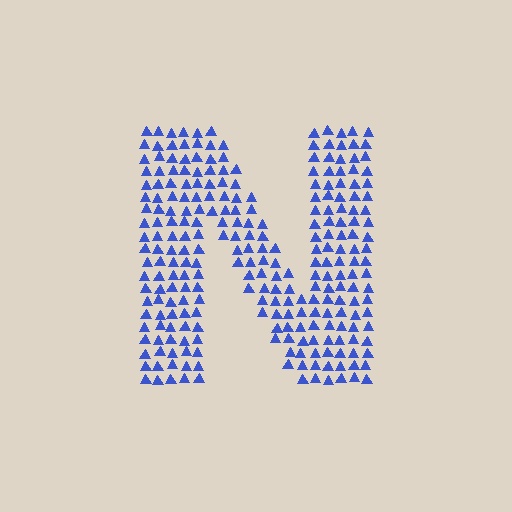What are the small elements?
The small elements are triangles.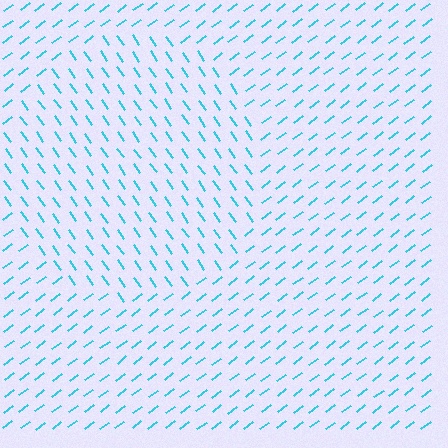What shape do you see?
I see a circle.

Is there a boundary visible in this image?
Yes, there is a texture boundary formed by a change in line orientation.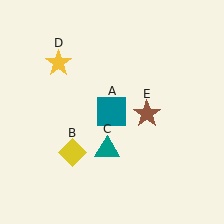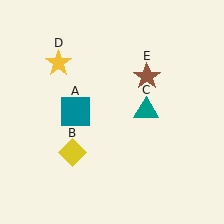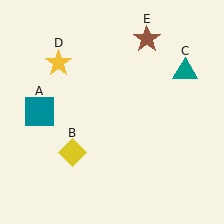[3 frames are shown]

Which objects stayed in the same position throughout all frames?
Yellow diamond (object B) and yellow star (object D) remained stationary.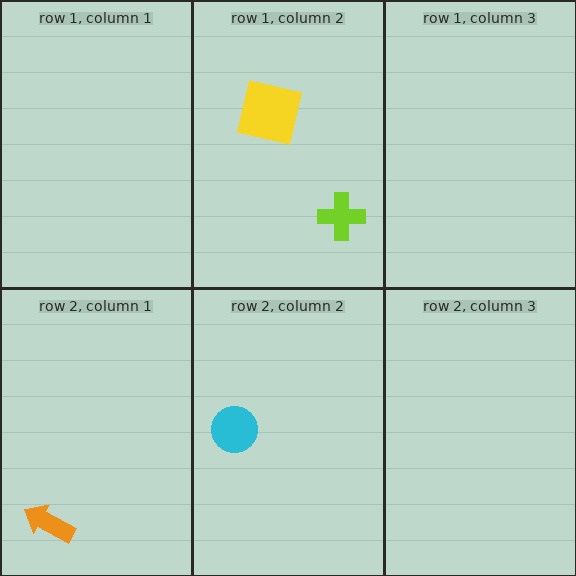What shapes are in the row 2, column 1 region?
The orange arrow.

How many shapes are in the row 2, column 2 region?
1.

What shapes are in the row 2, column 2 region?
The cyan circle.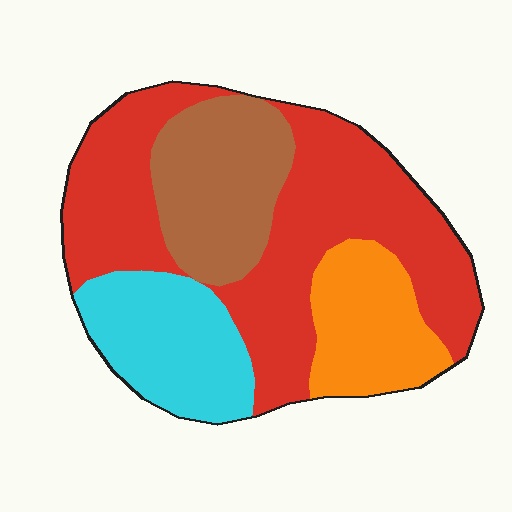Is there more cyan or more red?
Red.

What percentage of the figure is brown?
Brown covers around 20% of the figure.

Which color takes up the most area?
Red, at roughly 50%.